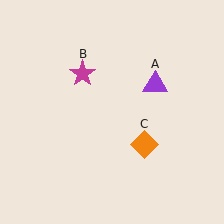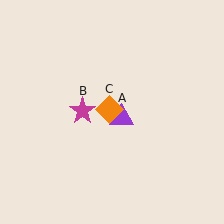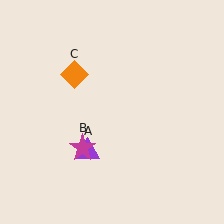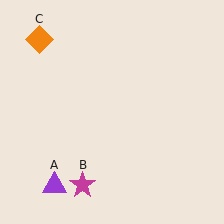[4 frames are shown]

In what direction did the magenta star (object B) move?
The magenta star (object B) moved down.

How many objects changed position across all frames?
3 objects changed position: purple triangle (object A), magenta star (object B), orange diamond (object C).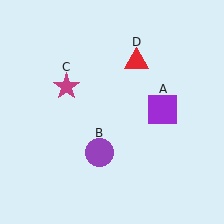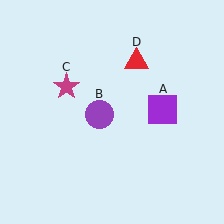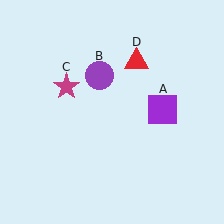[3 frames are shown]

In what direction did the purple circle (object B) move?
The purple circle (object B) moved up.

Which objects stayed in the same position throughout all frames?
Purple square (object A) and magenta star (object C) and red triangle (object D) remained stationary.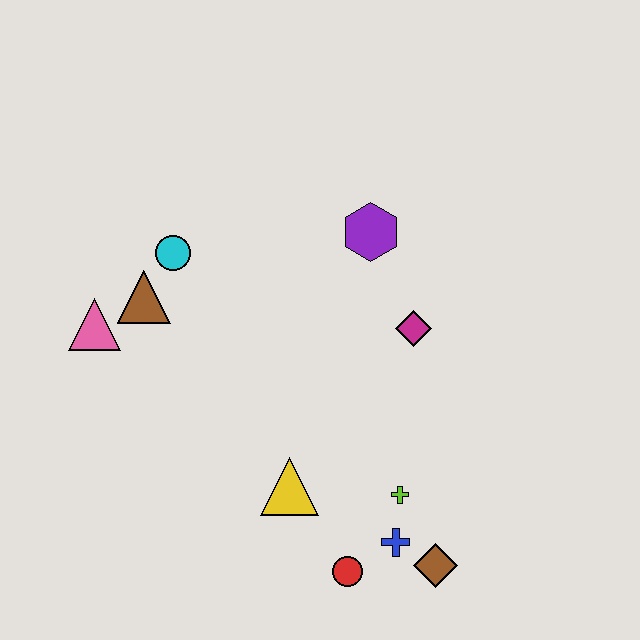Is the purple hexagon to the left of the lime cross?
Yes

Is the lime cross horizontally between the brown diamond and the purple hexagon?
Yes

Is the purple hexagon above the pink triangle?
Yes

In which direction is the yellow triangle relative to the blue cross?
The yellow triangle is to the left of the blue cross.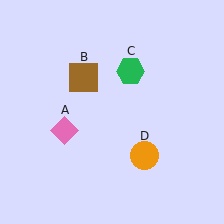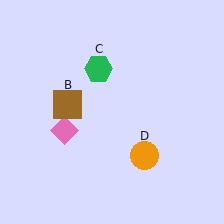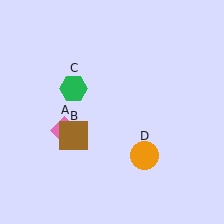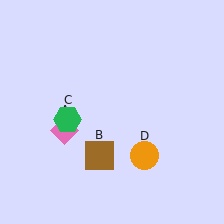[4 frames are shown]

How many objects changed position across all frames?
2 objects changed position: brown square (object B), green hexagon (object C).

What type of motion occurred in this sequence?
The brown square (object B), green hexagon (object C) rotated counterclockwise around the center of the scene.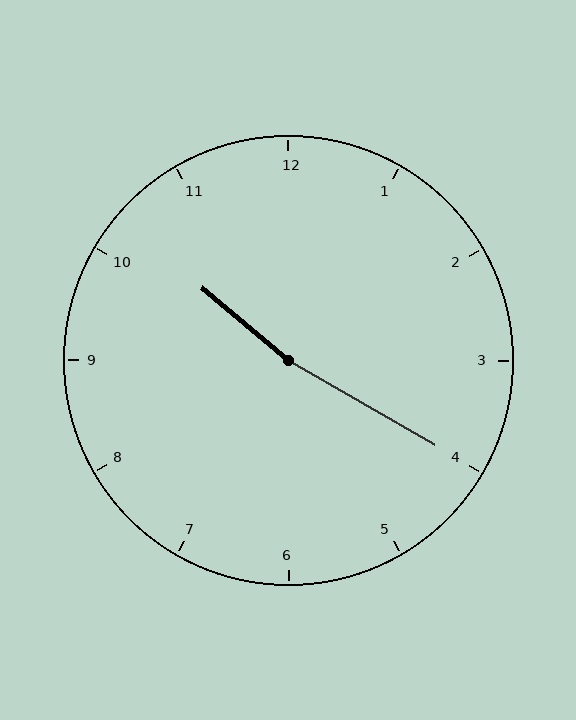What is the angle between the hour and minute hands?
Approximately 170 degrees.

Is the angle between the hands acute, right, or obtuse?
It is obtuse.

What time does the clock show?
10:20.